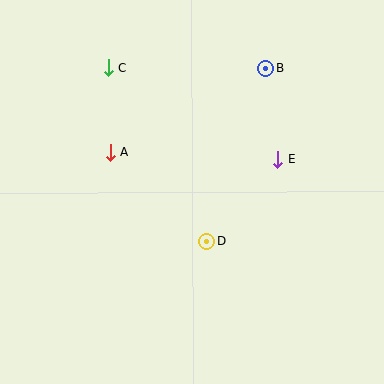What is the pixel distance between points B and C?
The distance between B and C is 157 pixels.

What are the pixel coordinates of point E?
Point E is at (278, 159).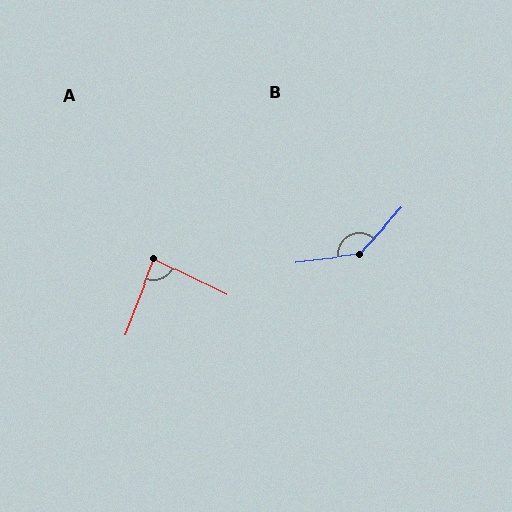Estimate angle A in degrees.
Approximately 84 degrees.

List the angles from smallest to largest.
A (84°), B (140°).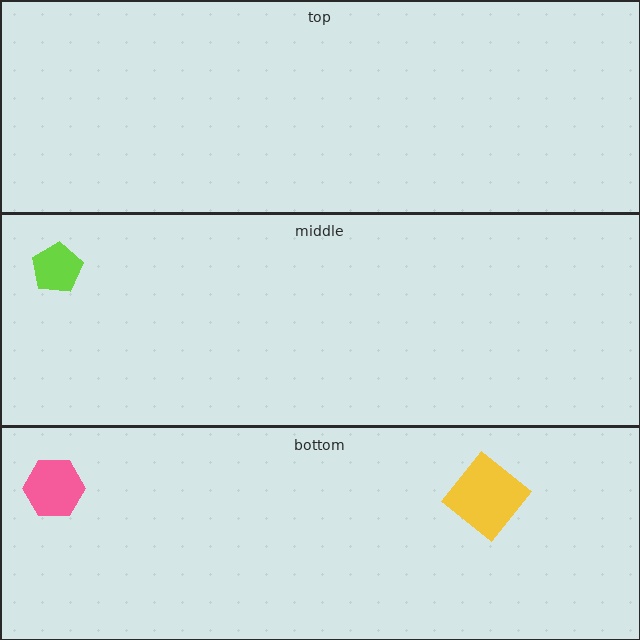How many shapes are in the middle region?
1.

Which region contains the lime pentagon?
The middle region.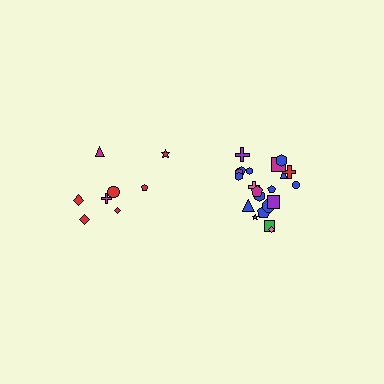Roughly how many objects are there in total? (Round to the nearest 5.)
Roughly 30 objects in total.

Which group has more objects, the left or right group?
The right group.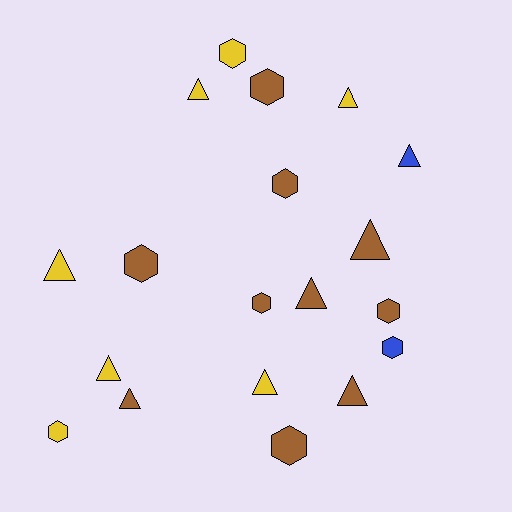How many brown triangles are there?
There are 4 brown triangles.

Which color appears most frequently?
Brown, with 10 objects.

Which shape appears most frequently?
Triangle, with 10 objects.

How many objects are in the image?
There are 19 objects.